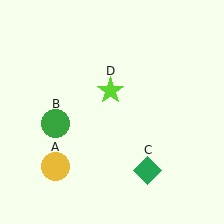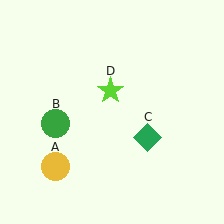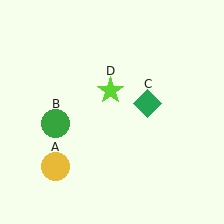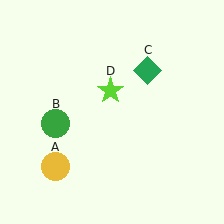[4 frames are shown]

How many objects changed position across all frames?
1 object changed position: green diamond (object C).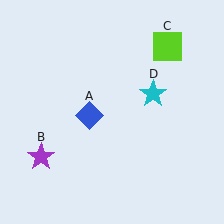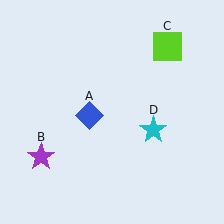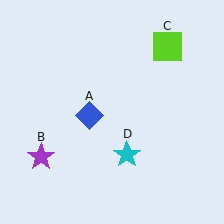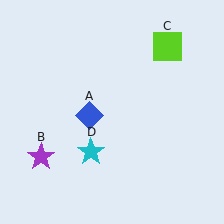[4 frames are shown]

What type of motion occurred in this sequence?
The cyan star (object D) rotated clockwise around the center of the scene.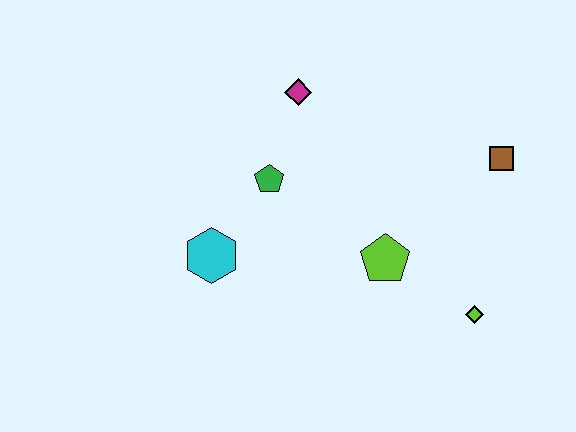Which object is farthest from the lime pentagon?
The magenta diamond is farthest from the lime pentagon.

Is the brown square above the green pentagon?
Yes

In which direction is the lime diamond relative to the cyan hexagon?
The lime diamond is to the right of the cyan hexagon.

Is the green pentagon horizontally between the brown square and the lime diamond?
No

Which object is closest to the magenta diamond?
The green pentagon is closest to the magenta diamond.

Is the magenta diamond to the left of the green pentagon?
No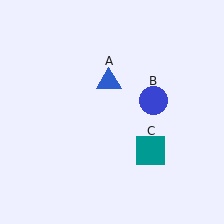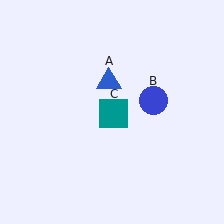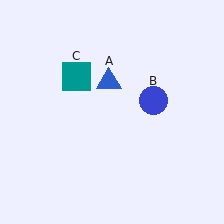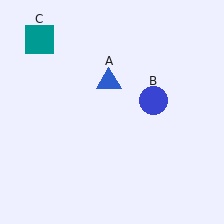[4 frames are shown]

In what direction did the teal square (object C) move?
The teal square (object C) moved up and to the left.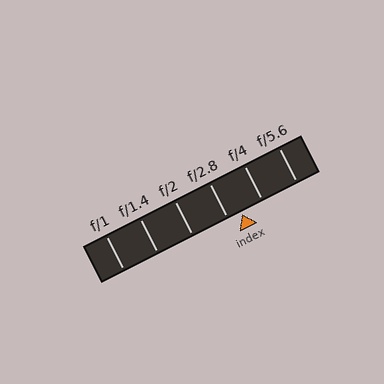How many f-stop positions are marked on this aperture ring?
There are 6 f-stop positions marked.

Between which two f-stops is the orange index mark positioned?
The index mark is between f/2.8 and f/4.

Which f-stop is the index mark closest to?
The index mark is closest to f/2.8.